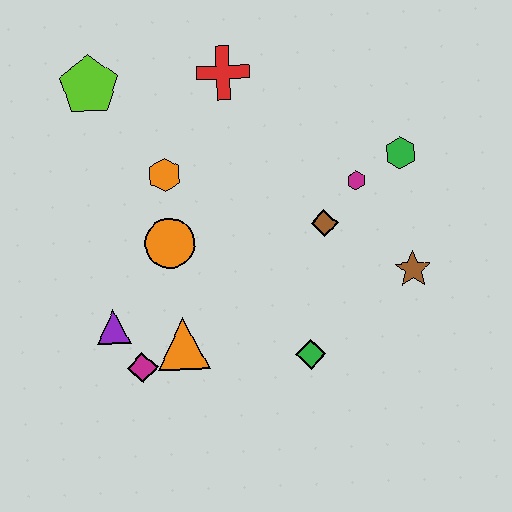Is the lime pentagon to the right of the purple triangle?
No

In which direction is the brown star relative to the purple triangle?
The brown star is to the right of the purple triangle.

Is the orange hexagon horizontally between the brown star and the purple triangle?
Yes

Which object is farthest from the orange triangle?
The green hexagon is farthest from the orange triangle.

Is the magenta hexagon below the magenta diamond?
No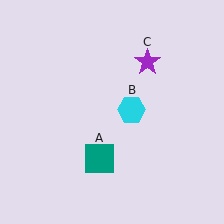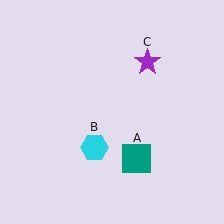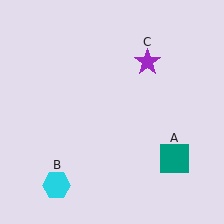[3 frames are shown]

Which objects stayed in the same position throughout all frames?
Purple star (object C) remained stationary.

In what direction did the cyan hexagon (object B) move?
The cyan hexagon (object B) moved down and to the left.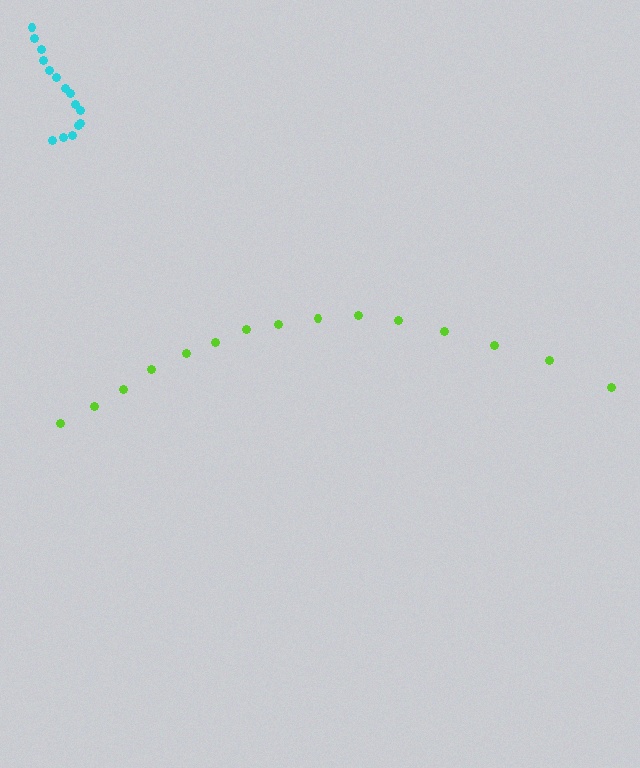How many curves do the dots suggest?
There are 2 distinct paths.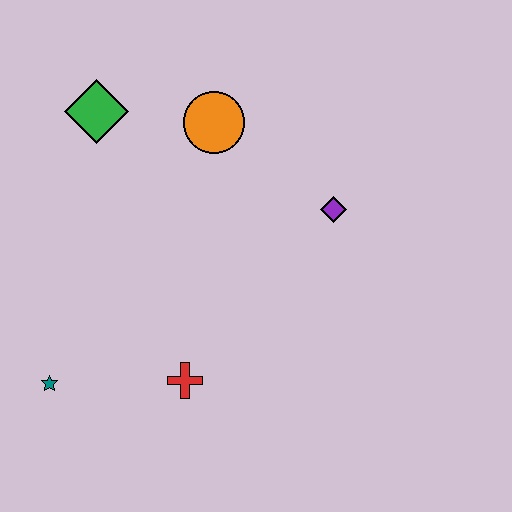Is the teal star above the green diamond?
No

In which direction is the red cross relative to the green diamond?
The red cross is below the green diamond.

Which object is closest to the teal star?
The red cross is closest to the teal star.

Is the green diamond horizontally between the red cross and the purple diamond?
No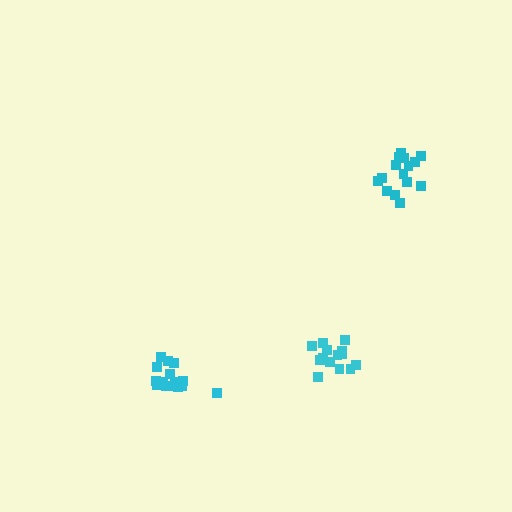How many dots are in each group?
Group 1: 14 dots, Group 2: 15 dots, Group 3: 15 dots (44 total).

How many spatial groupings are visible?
There are 3 spatial groupings.